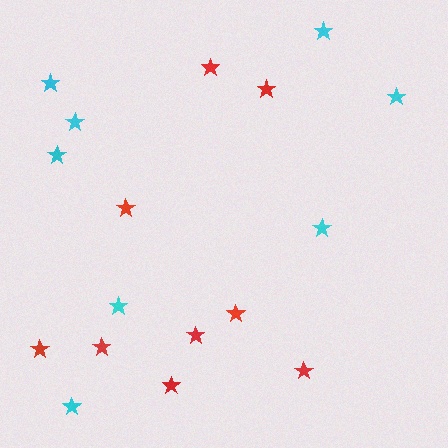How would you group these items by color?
There are 2 groups: one group of cyan stars (8) and one group of red stars (9).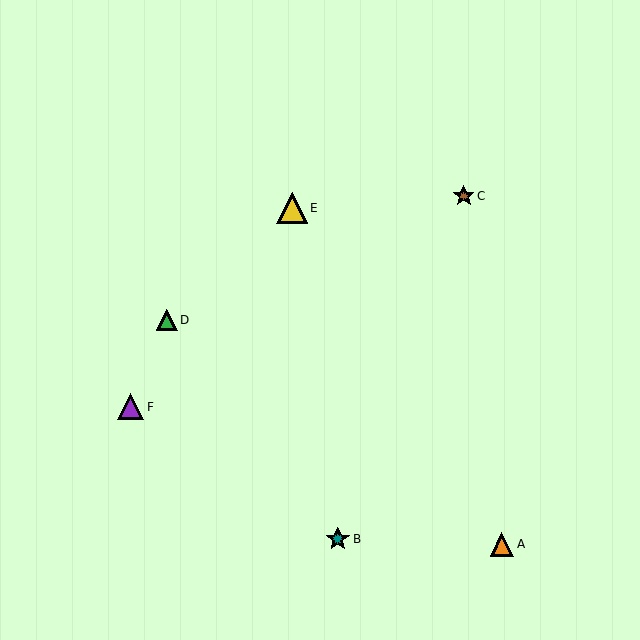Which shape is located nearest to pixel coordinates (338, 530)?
The teal star (labeled B) at (338, 539) is nearest to that location.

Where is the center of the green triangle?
The center of the green triangle is at (167, 320).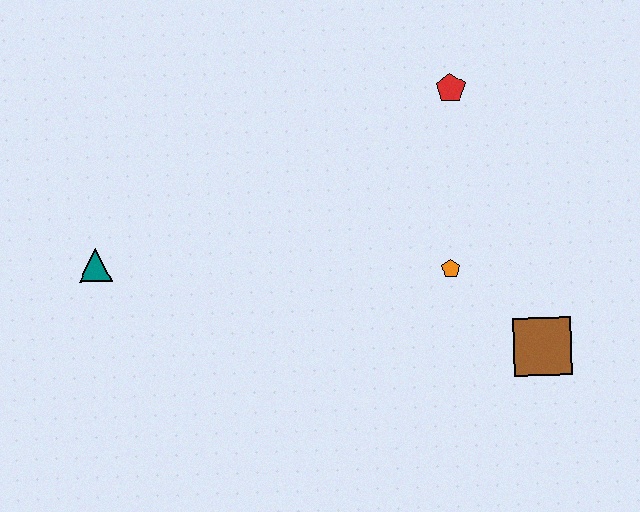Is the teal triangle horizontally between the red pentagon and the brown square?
No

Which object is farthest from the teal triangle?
The brown square is farthest from the teal triangle.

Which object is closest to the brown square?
The orange pentagon is closest to the brown square.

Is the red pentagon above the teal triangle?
Yes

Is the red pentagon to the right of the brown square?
No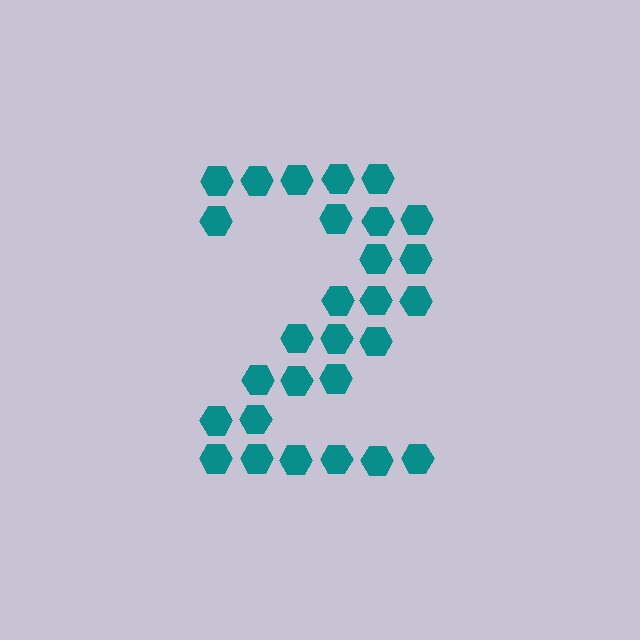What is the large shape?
The large shape is the digit 2.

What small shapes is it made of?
It is made of small hexagons.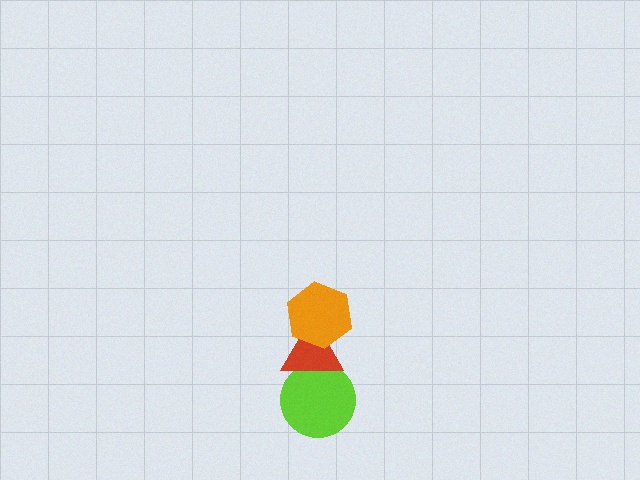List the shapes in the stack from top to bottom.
From top to bottom: the orange hexagon, the red triangle, the lime circle.